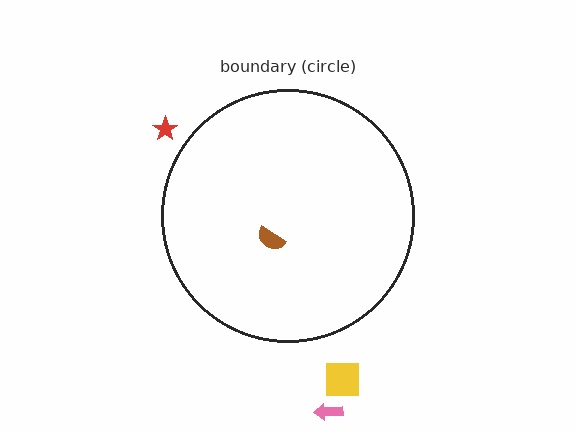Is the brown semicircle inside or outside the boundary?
Inside.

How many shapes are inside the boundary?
1 inside, 3 outside.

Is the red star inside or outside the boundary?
Outside.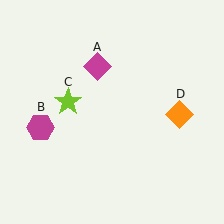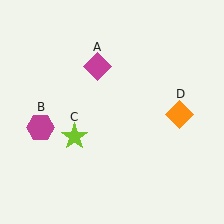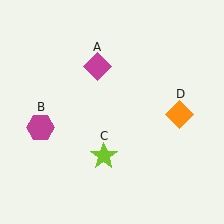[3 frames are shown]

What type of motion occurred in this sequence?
The lime star (object C) rotated counterclockwise around the center of the scene.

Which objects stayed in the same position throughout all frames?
Magenta diamond (object A) and magenta hexagon (object B) and orange diamond (object D) remained stationary.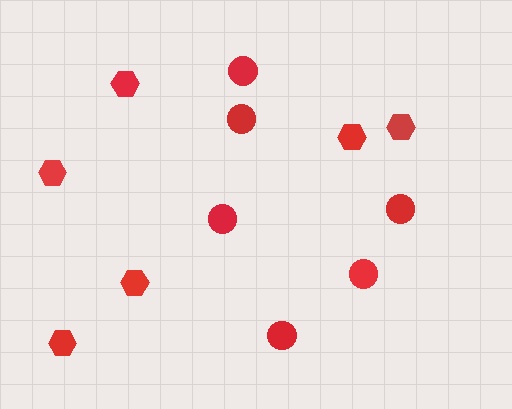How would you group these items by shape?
There are 2 groups: one group of hexagons (6) and one group of circles (6).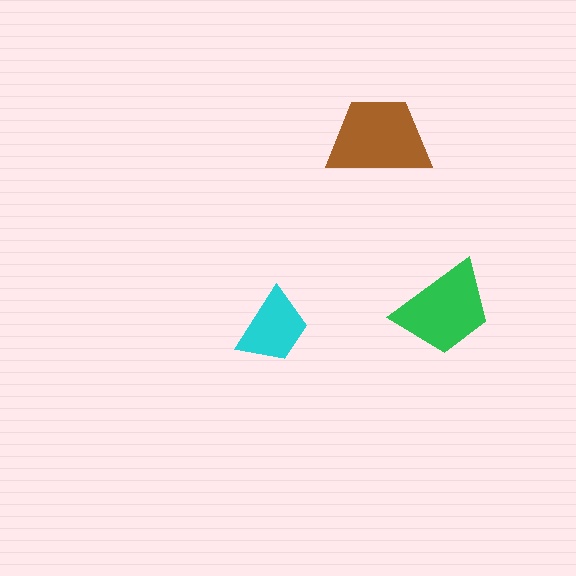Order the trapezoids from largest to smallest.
the brown one, the green one, the cyan one.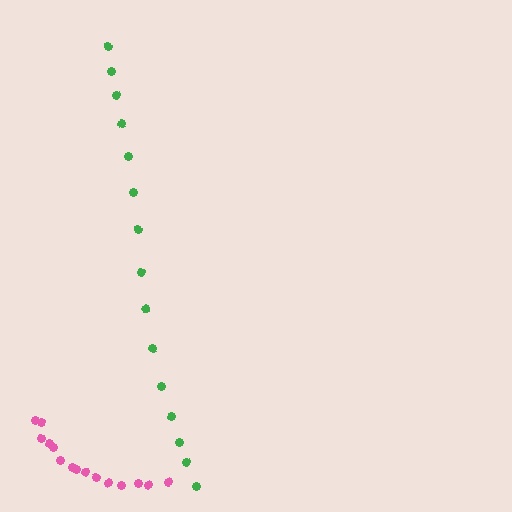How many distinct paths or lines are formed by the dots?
There are 2 distinct paths.